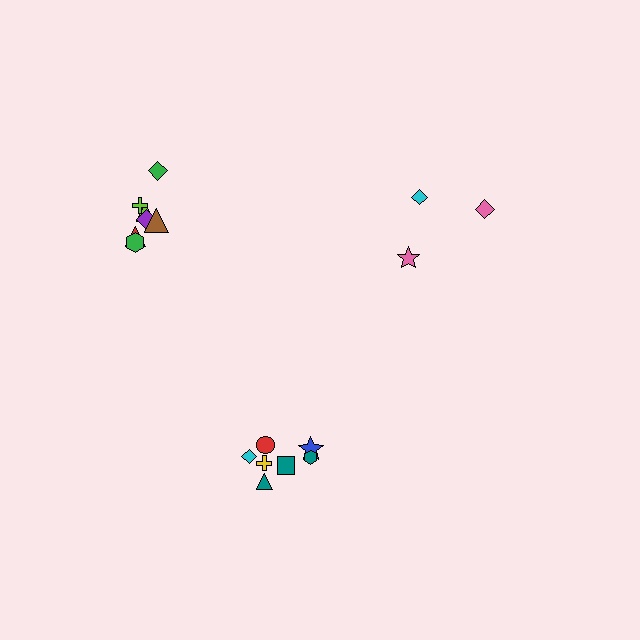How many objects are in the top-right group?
There are 3 objects.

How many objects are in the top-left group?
There are 7 objects.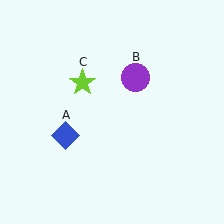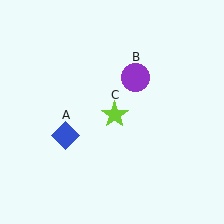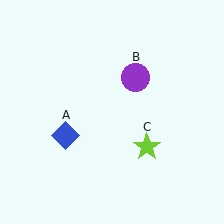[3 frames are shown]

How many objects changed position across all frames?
1 object changed position: lime star (object C).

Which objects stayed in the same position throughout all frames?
Blue diamond (object A) and purple circle (object B) remained stationary.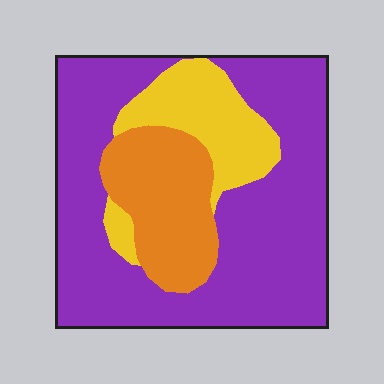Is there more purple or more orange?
Purple.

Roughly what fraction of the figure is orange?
Orange takes up about one fifth (1/5) of the figure.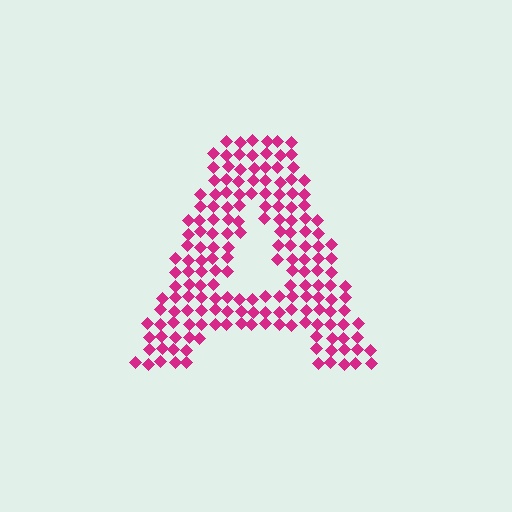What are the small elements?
The small elements are diamonds.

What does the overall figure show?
The overall figure shows the letter A.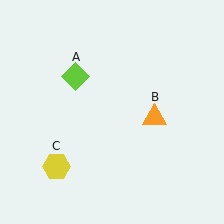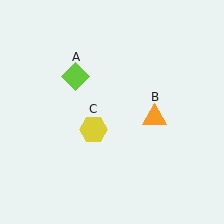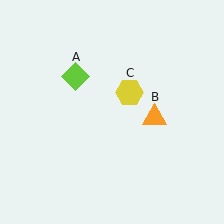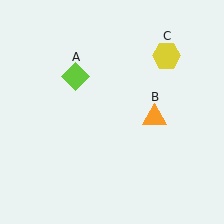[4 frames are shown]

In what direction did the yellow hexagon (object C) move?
The yellow hexagon (object C) moved up and to the right.